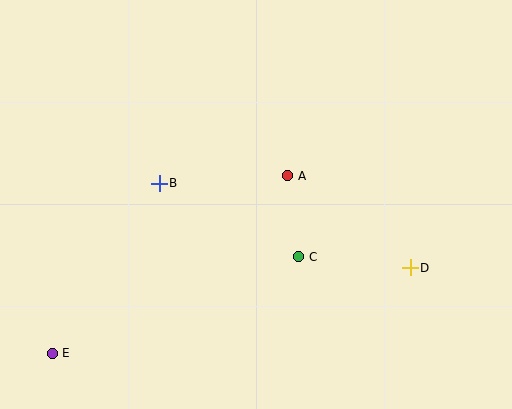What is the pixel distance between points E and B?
The distance between E and B is 201 pixels.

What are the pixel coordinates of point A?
Point A is at (288, 176).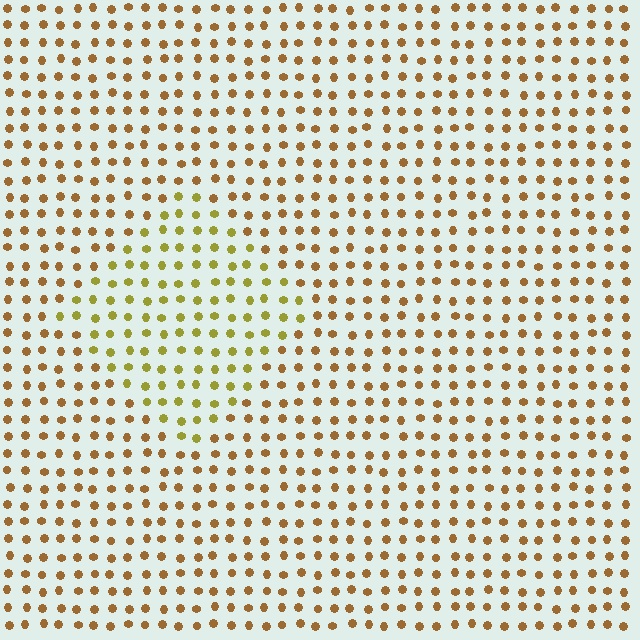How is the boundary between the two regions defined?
The boundary is defined purely by a slight shift in hue (about 31 degrees). Spacing, size, and orientation are identical on both sides.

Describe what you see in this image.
The image is filled with small brown elements in a uniform arrangement. A diamond-shaped region is visible where the elements are tinted to a slightly different hue, forming a subtle color boundary.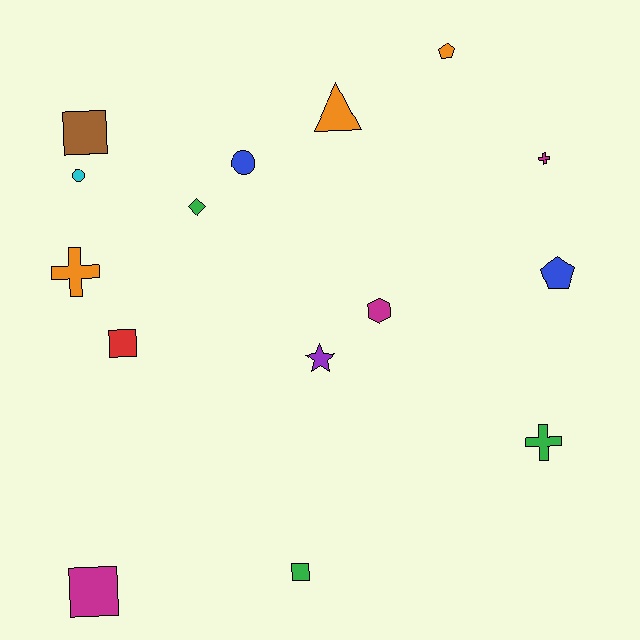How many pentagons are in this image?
There are 2 pentagons.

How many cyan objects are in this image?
There is 1 cyan object.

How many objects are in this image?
There are 15 objects.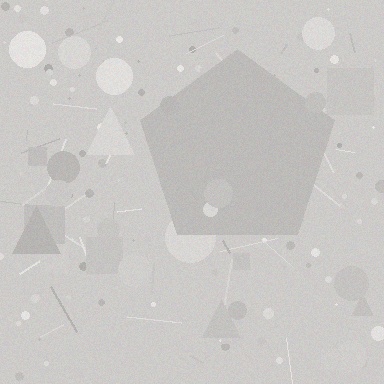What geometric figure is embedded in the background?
A pentagon is embedded in the background.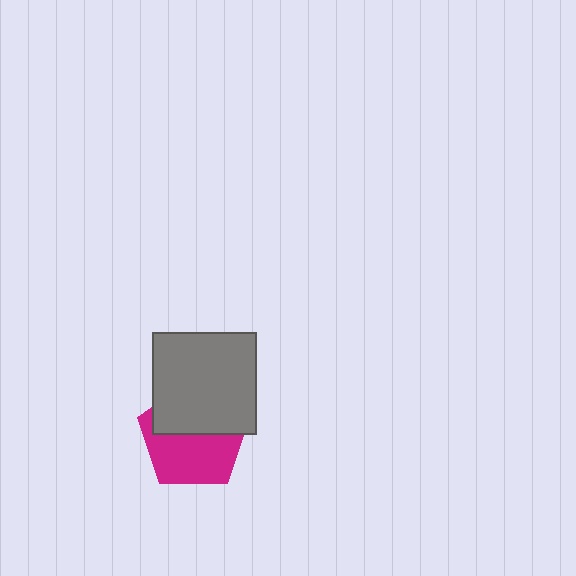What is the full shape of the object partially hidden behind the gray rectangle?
The partially hidden object is a magenta pentagon.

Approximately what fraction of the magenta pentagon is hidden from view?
Roughly 47% of the magenta pentagon is hidden behind the gray rectangle.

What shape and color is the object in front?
The object in front is a gray rectangle.